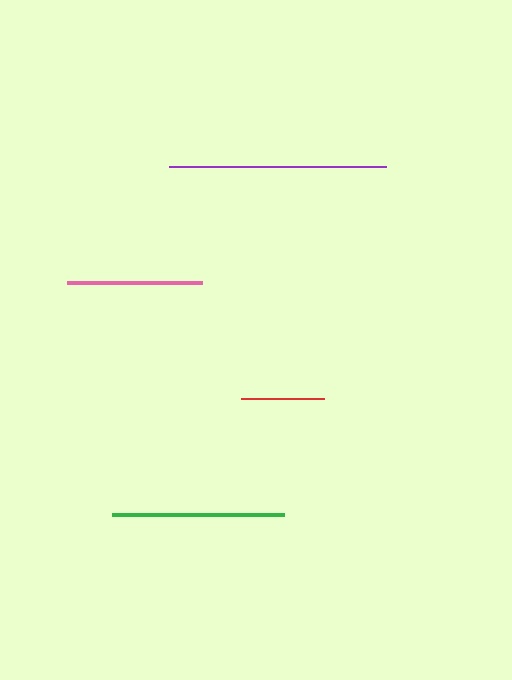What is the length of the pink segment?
The pink segment is approximately 135 pixels long.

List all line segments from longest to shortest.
From longest to shortest: purple, green, pink, red.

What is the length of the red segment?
The red segment is approximately 83 pixels long.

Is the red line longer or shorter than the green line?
The green line is longer than the red line.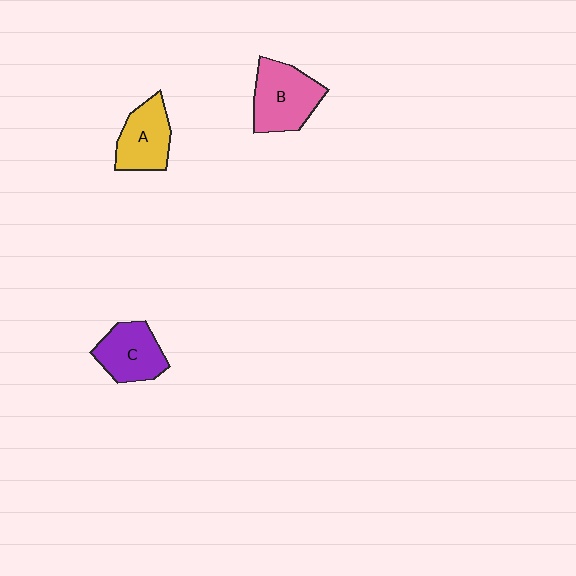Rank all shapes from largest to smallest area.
From largest to smallest: B (pink), C (purple), A (yellow).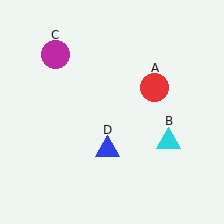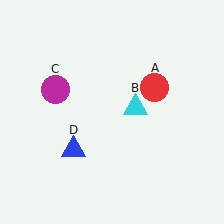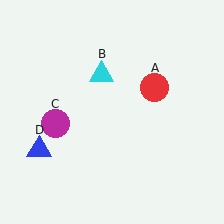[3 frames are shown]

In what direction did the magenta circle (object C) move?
The magenta circle (object C) moved down.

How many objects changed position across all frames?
3 objects changed position: cyan triangle (object B), magenta circle (object C), blue triangle (object D).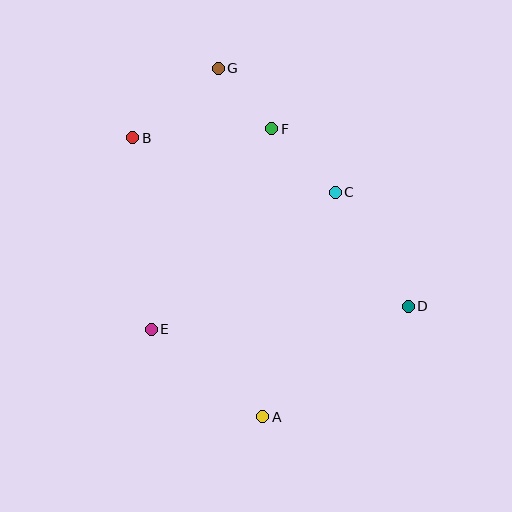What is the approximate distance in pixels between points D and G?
The distance between D and G is approximately 304 pixels.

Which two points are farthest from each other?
Points A and G are farthest from each other.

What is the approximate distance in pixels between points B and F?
The distance between B and F is approximately 139 pixels.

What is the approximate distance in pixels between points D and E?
The distance between D and E is approximately 258 pixels.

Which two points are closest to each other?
Points F and G are closest to each other.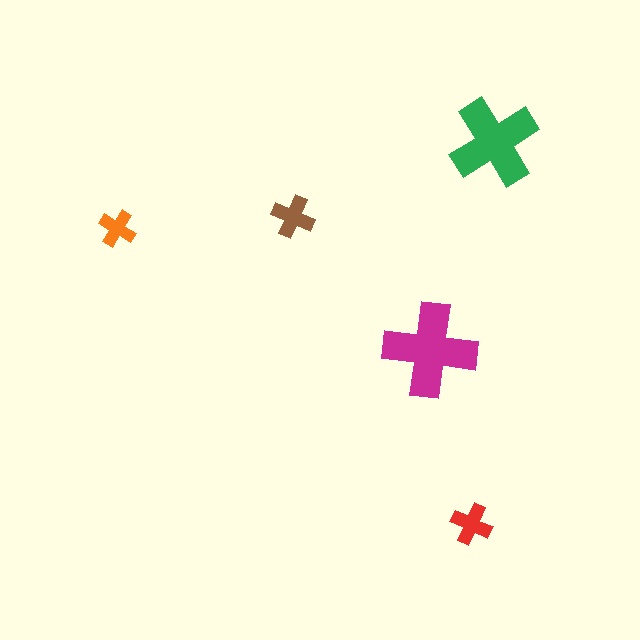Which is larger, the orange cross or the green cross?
The green one.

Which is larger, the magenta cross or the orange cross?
The magenta one.